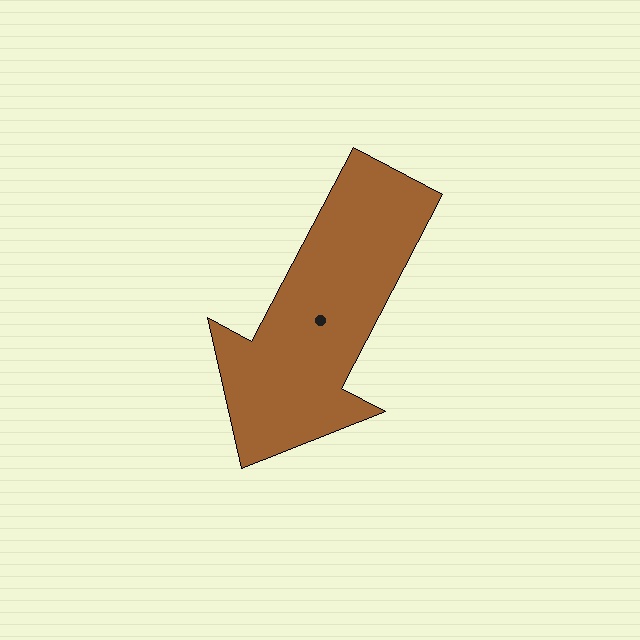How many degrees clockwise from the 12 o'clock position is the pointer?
Approximately 208 degrees.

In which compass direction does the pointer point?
Southwest.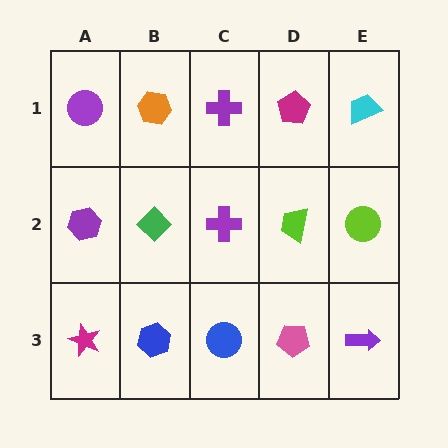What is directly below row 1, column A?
A purple hexagon.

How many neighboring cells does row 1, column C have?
3.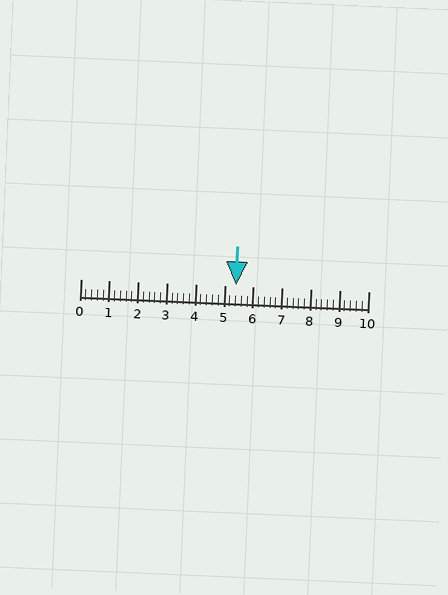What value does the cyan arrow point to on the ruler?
The cyan arrow points to approximately 5.4.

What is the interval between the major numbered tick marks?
The major tick marks are spaced 1 units apart.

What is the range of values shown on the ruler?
The ruler shows values from 0 to 10.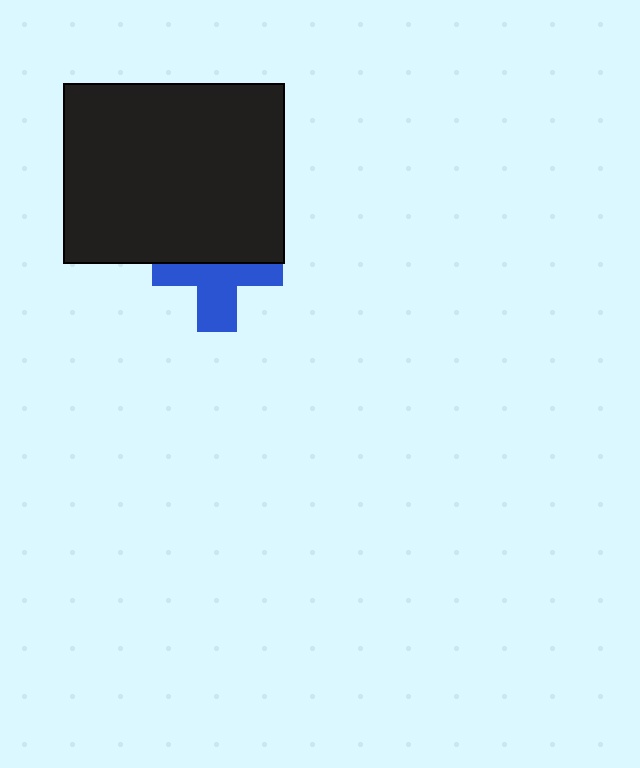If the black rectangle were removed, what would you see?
You would see the complete blue cross.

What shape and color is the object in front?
The object in front is a black rectangle.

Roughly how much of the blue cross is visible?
About half of it is visible (roughly 53%).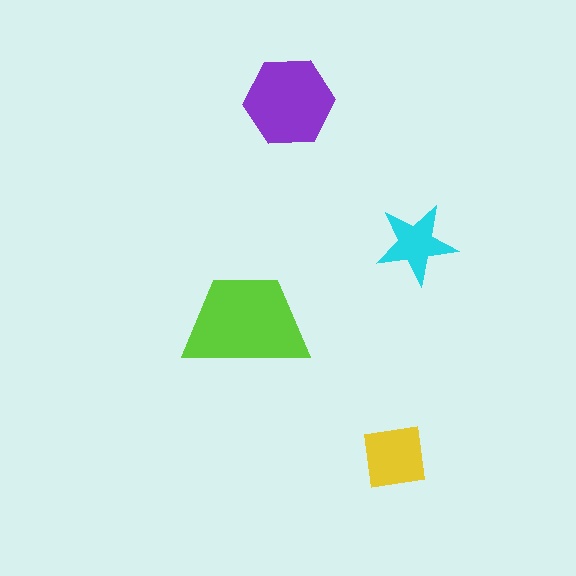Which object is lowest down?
The yellow square is bottommost.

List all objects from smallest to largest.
The cyan star, the yellow square, the purple hexagon, the lime trapezoid.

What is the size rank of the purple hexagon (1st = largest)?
2nd.